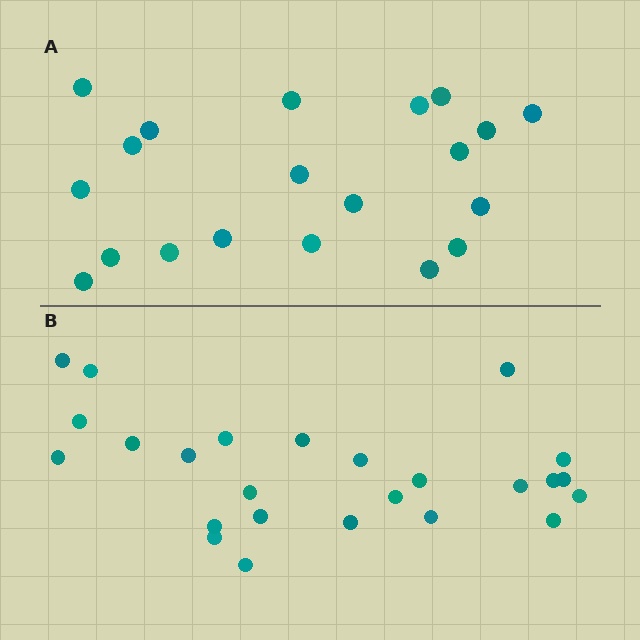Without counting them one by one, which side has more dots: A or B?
Region B (the bottom region) has more dots.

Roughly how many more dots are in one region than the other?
Region B has about 5 more dots than region A.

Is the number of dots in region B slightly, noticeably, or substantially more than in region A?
Region B has noticeably more, but not dramatically so. The ratio is roughly 1.2 to 1.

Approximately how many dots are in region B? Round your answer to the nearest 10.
About 20 dots. (The exact count is 25, which rounds to 20.)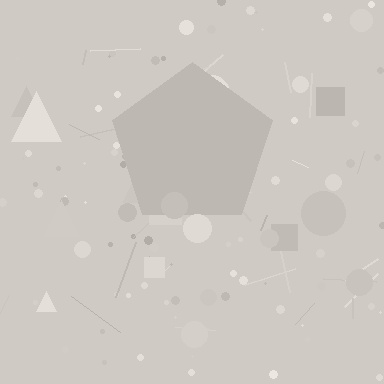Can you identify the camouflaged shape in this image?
The camouflaged shape is a pentagon.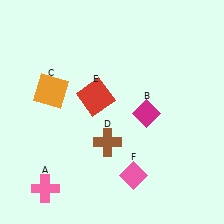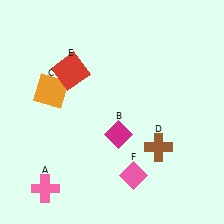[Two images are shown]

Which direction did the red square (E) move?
The red square (E) moved up.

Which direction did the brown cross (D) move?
The brown cross (D) moved right.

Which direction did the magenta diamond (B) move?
The magenta diamond (B) moved left.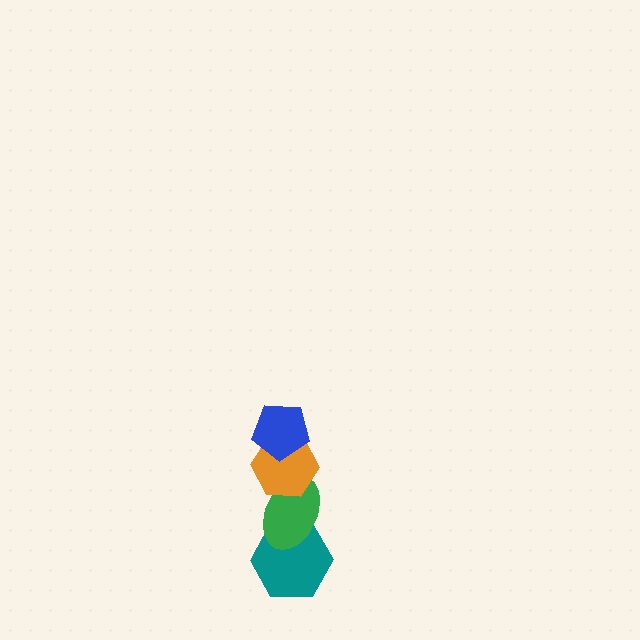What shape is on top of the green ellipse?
The orange hexagon is on top of the green ellipse.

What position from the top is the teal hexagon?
The teal hexagon is 4th from the top.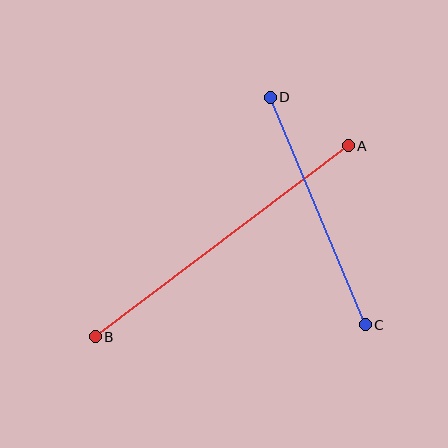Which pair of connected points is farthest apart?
Points A and B are farthest apart.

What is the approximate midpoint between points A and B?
The midpoint is at approximately (222, 241) pixels.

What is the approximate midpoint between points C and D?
The midpoint is at approximately (318, 211) pixels.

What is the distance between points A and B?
The distance is approximately 317 pixels.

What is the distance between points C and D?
The distance is approximately 246 pixels.